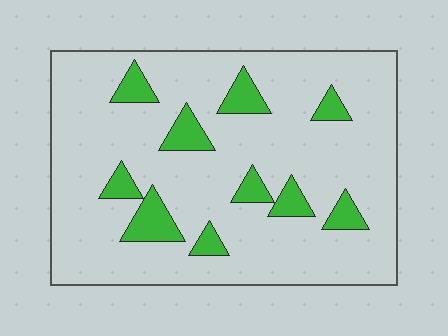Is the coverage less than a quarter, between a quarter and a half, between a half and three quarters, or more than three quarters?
Less than a quarter.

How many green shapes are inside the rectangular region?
10.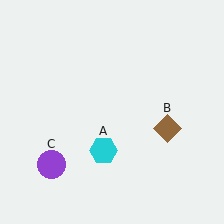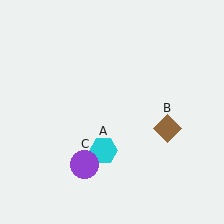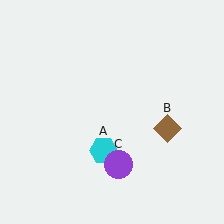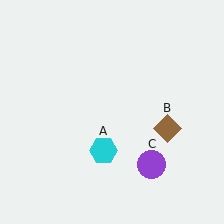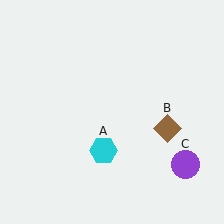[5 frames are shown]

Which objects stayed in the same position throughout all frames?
Cyan hexagon (object A) and brown diamond (object B) remained stationary.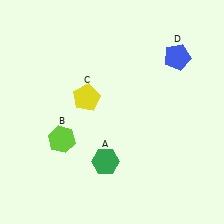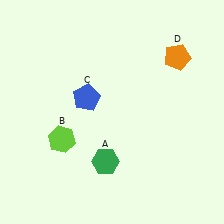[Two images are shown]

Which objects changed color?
C changed from yellow to blue. D changed from blue to orange.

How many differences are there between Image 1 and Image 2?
There are 2 differences between the two images.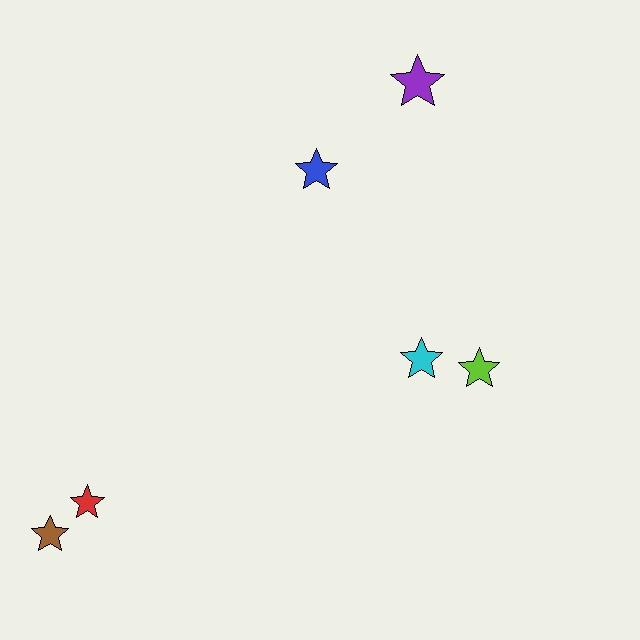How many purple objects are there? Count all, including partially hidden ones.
There is 1 purple object.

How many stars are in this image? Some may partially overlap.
There are 6 stars.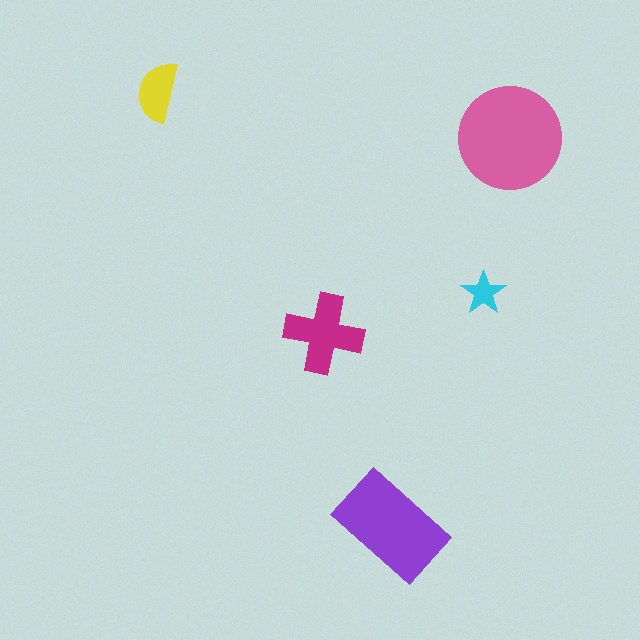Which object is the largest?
The pink circle.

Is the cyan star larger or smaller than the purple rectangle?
Smaller.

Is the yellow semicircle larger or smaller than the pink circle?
Smaller.